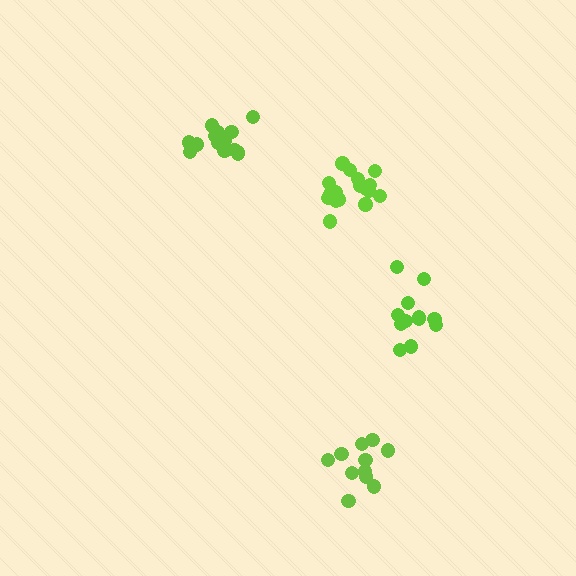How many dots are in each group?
Group 1: 12 dots, Group 2: 14 dots, Group 3: 11 dots, Group 4: 17 dots (54 total).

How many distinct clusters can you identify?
There are 4 distinct clusters.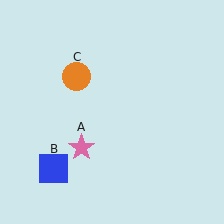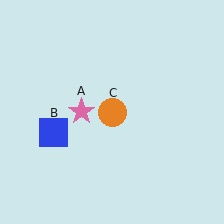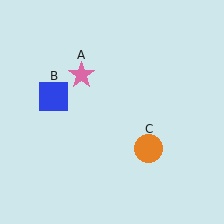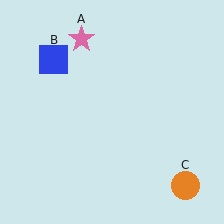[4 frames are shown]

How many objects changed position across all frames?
3 objects changed position: pink star (object A), blue square (object B), orange circle (object C).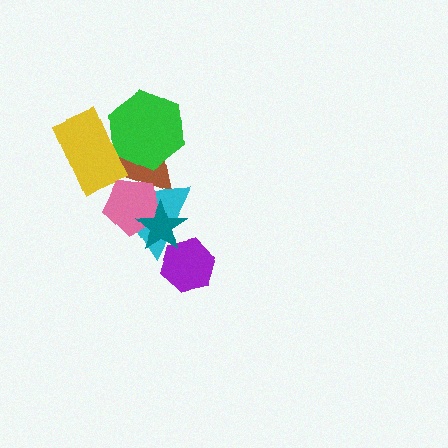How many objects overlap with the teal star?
3 objects overlap with the teal star.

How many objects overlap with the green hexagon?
2 objects overlap with the green hexagon.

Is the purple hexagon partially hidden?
Yes, it is partially covered by another shape.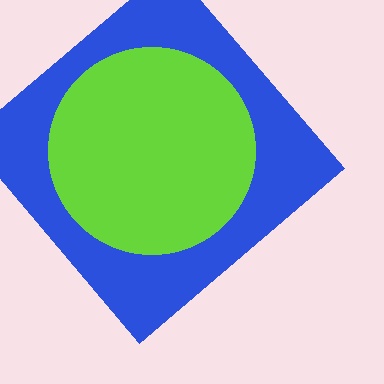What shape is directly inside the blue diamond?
The lime circle.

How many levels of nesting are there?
2.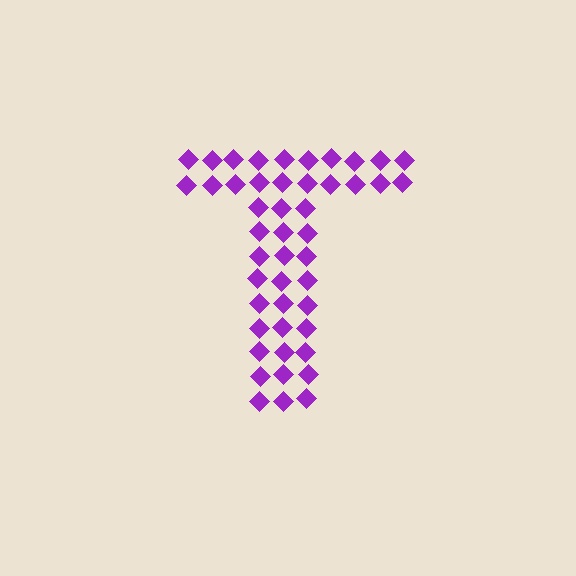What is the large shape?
The large shape is the letter T.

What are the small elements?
The small elements are diamonds.